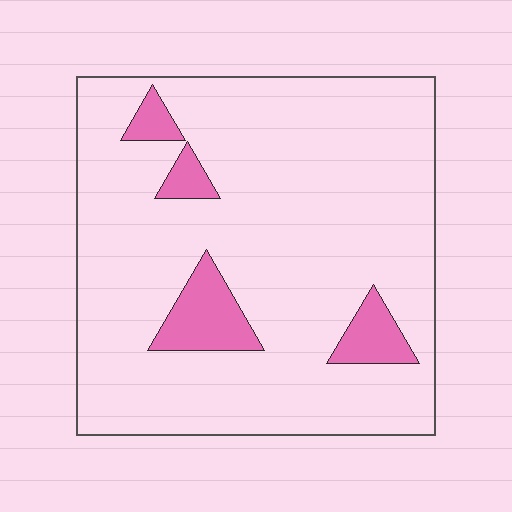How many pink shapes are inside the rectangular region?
4.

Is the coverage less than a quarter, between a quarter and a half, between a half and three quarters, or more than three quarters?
Less than a quarter.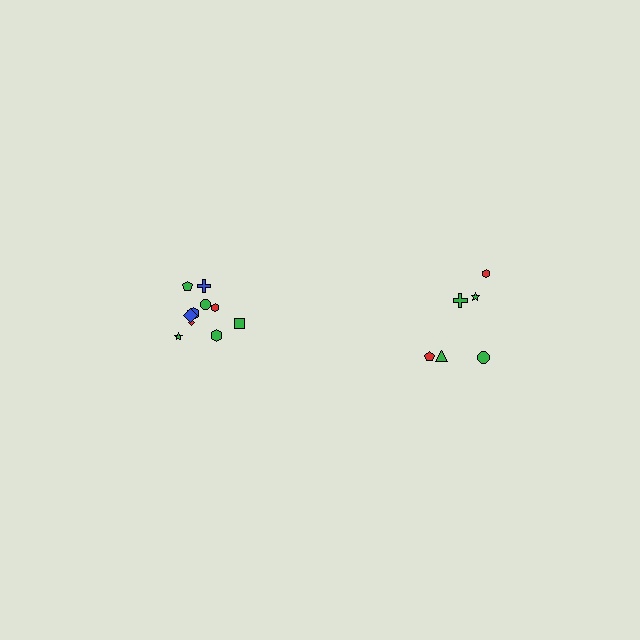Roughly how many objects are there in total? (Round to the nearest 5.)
Roughly 15 objects in total.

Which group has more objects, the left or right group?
The left group.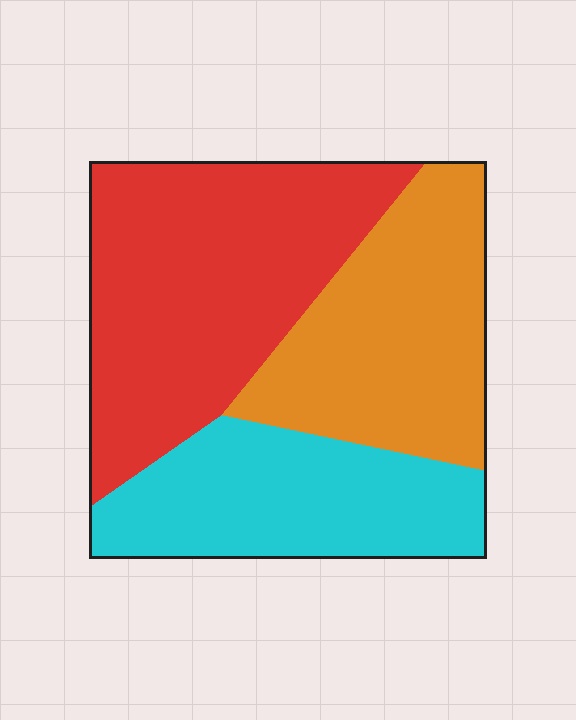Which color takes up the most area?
Red, at roughly 40%.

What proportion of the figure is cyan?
Cyan covers 28% of the figure.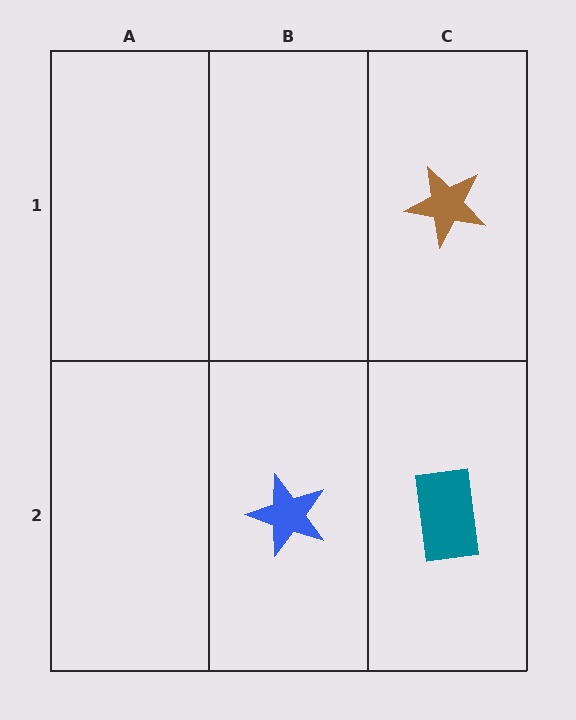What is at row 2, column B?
A blue star.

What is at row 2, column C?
A teal rectangle.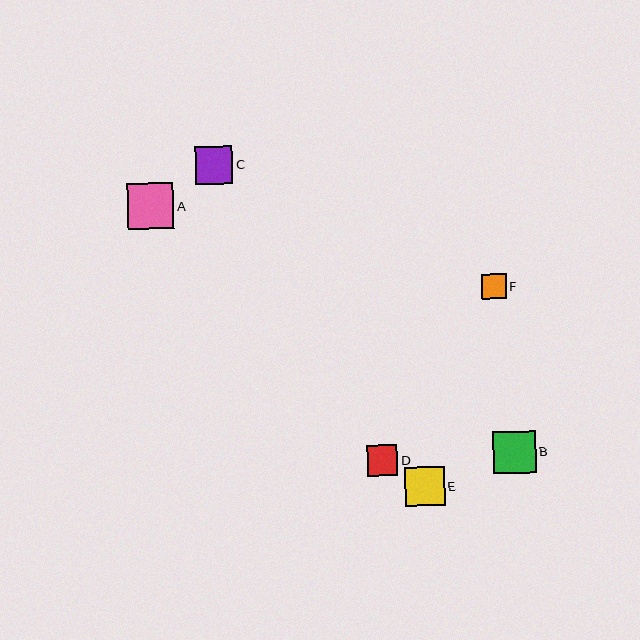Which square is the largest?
Square A is the largest with a size of approximately 46 pixels.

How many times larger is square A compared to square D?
Square A is approximately 1.5 times the size of square D.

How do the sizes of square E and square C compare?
Square E and square C are approximately the same size.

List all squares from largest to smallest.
From largest to smallest: A, B, E, C, D, F.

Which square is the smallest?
Square F is the smallest with a size of approximately 25 pixels.